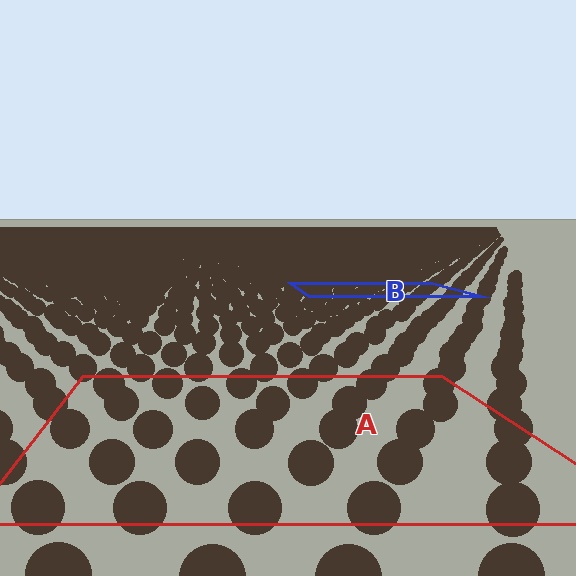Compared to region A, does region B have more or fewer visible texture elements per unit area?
Region B has more texture elements per unit area — they are packed more densely because it is farther away.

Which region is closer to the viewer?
Region A is closer. The texture elements there are larger and more spread out.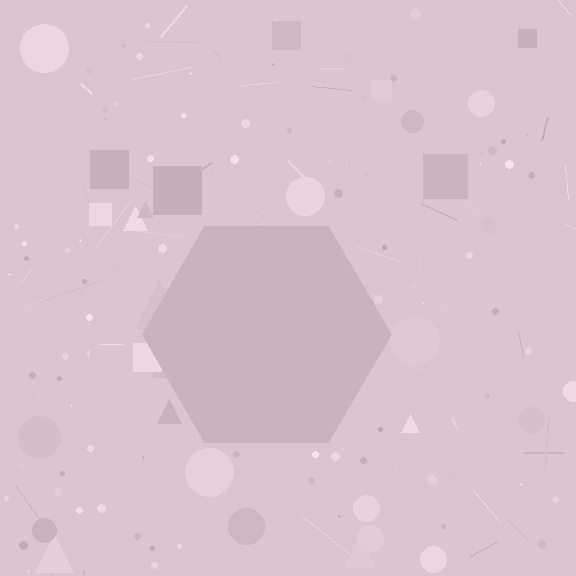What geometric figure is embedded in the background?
A hexagon is embedded in the background.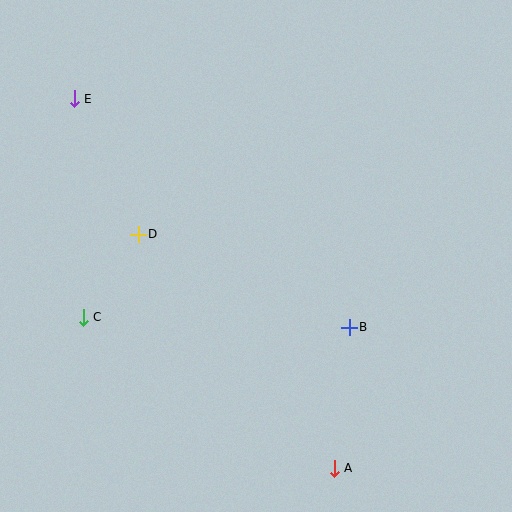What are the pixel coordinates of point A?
Point A is at (334, 468).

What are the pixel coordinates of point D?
Point D is at (138, 234).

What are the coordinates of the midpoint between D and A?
The midpoint between D and A is at (236, 351).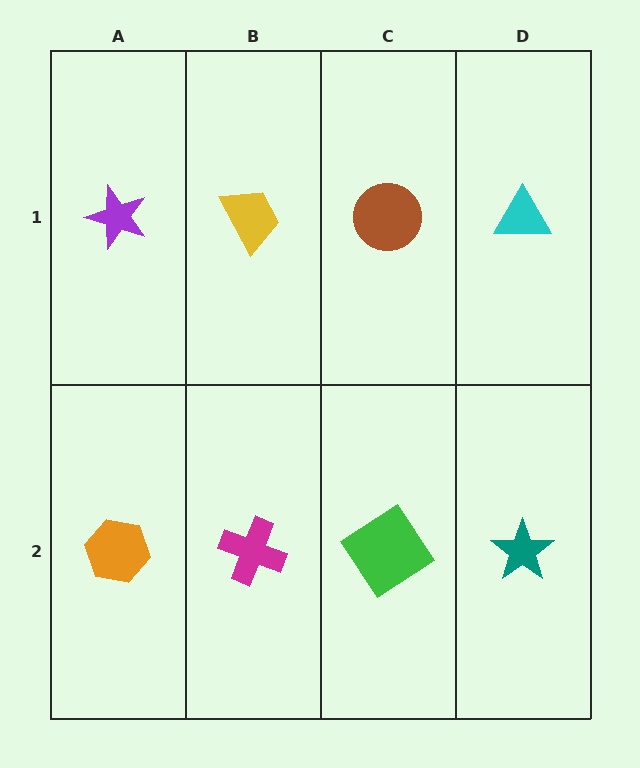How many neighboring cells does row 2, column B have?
3.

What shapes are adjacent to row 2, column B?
A yellow trapezoid (row 1, column B), an orange hexagon (row 2, column A), a green diamond (row 2, column C).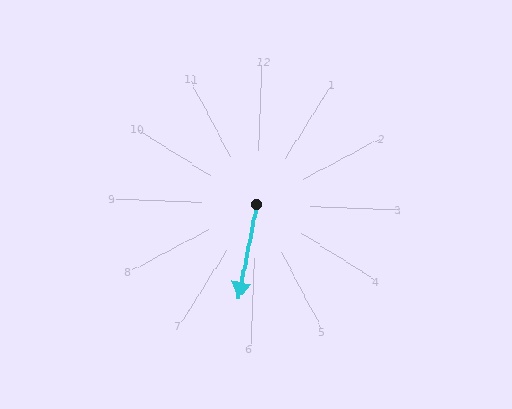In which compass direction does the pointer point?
South.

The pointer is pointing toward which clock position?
Roughly 6 o'clock.